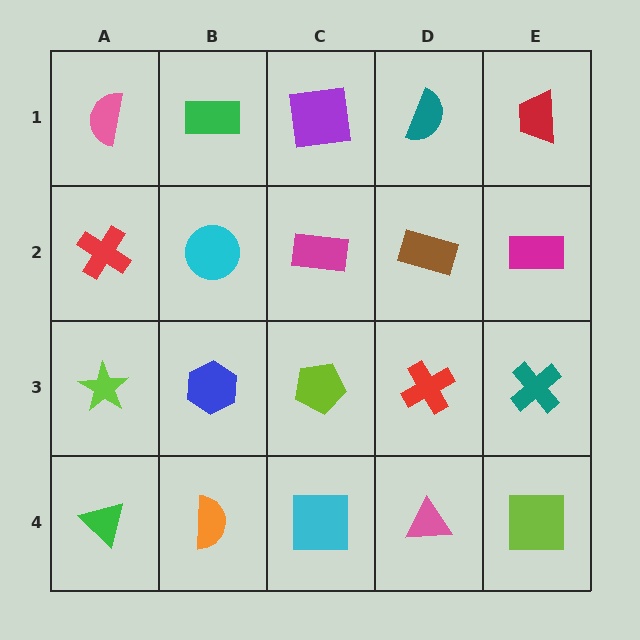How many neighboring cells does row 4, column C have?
3.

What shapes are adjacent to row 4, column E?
A teal cross (row 3, column E), a pink triangle (row 4, column D).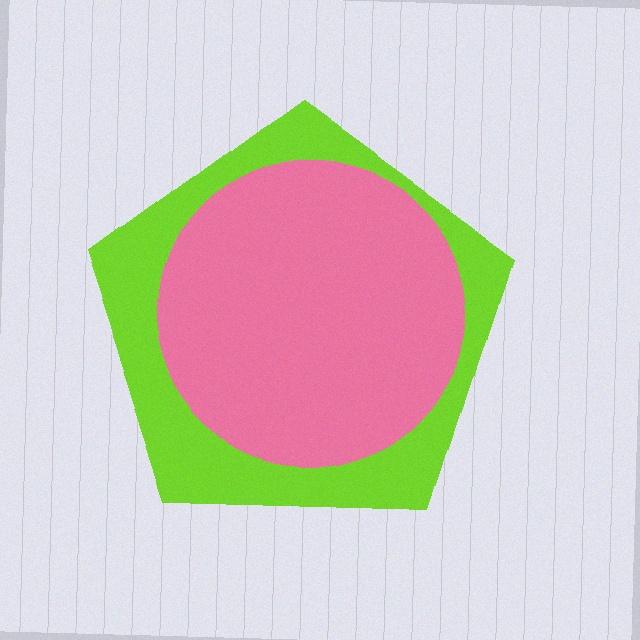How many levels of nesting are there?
2.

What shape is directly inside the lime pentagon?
The pink circle.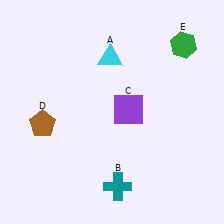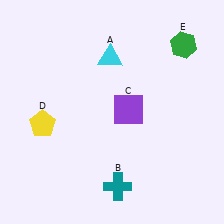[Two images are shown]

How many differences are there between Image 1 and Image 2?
There is 1 difference between the two images.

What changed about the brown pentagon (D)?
In Image 1, D is brown. In Image 2, it changed to yellow.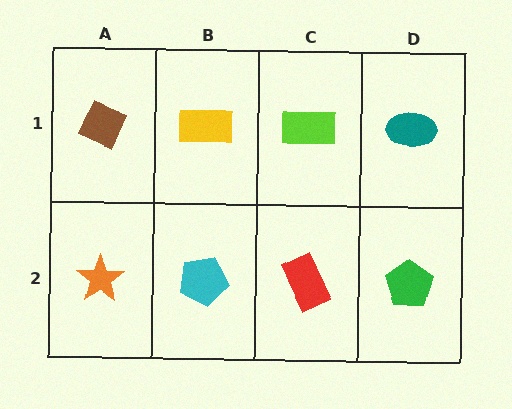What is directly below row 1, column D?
A green pentagon.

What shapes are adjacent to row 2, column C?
A lime rectangle (row 1, column C), a cyan pentagon (row 2, column B), a green pentagon (row 2, column D).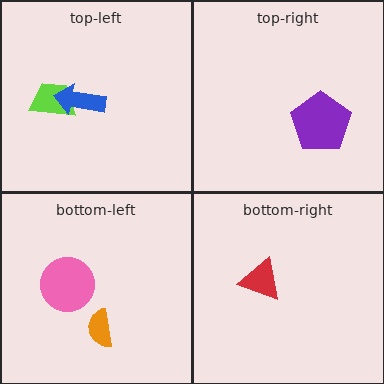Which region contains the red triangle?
The bottom-right region.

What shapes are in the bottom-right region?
The red triangle.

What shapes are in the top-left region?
The lime trapezoid, the blue arrow.